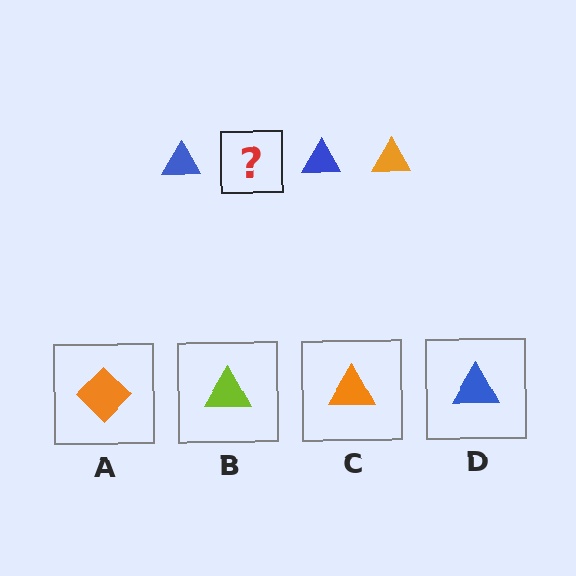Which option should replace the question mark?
Option C.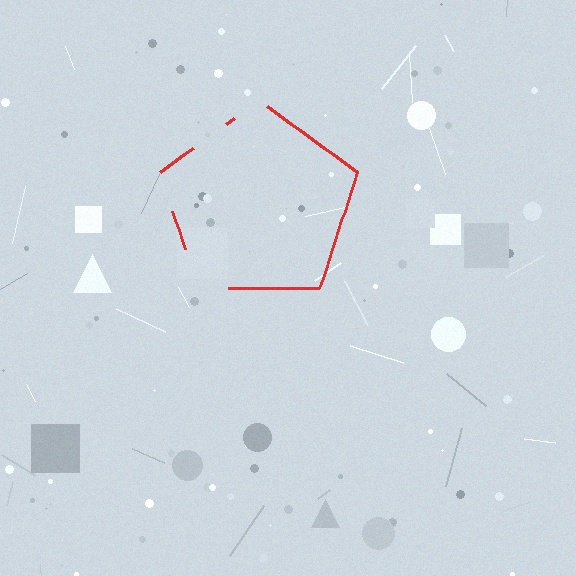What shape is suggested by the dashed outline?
The dashed outline suggests a pentagon.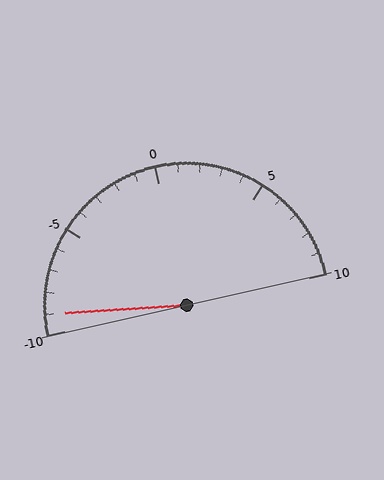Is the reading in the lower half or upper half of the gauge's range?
The reading is in the lower half of the range (-10 to 10).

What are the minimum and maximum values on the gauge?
The gauge ranges from -10 to 10.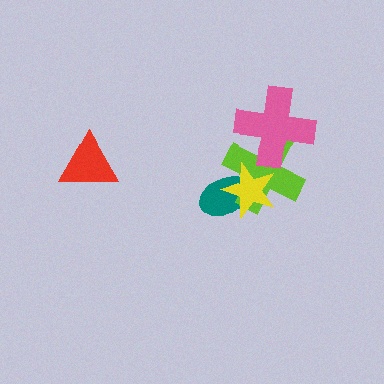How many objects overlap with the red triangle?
0 objects overlap with the red triangle.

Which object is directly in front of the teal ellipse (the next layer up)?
The lime cross is directly in front of the teal ellipse.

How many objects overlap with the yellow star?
2 objects overlap with the yellow star.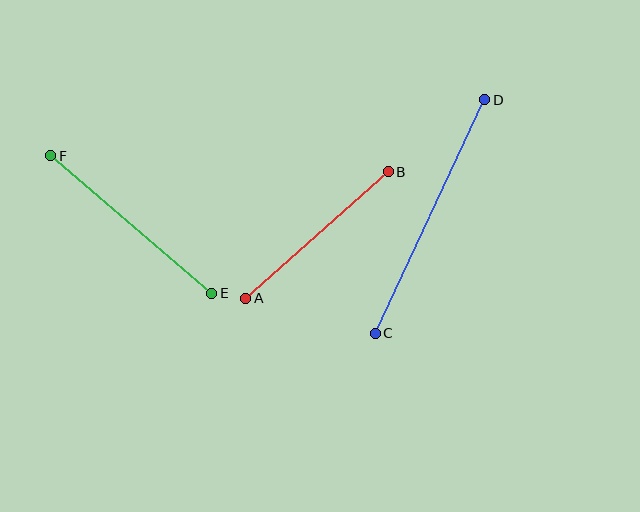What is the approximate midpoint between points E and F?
The midpoint is at approximately (131, 224) pixels.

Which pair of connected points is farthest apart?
Points C and D are farthest apart.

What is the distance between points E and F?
The distance is approximately 212 pixels.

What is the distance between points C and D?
The distance is approximately 258 pixels.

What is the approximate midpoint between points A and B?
The midpoint is at approximately (317, 235) pixels.